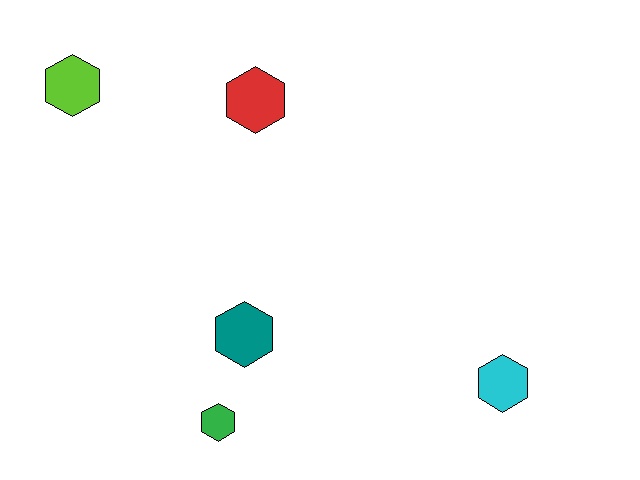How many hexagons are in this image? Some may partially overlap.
There are 5 hexagons.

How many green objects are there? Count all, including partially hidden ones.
There is 1 green object.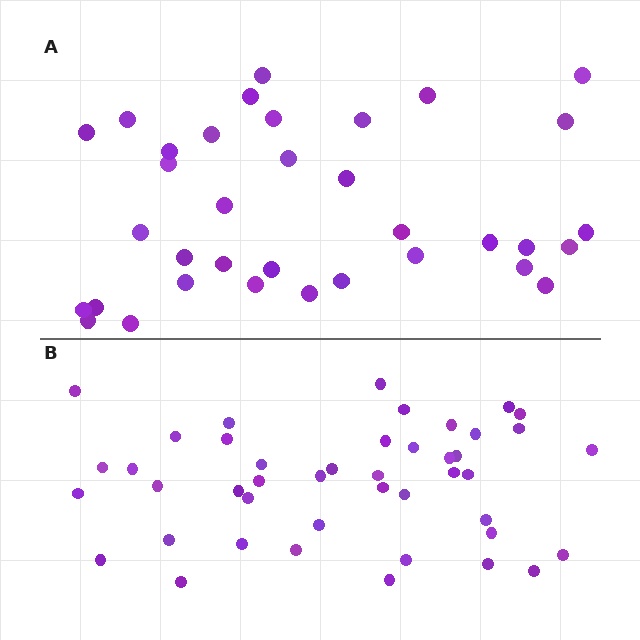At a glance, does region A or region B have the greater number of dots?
Region B (the bottom region) has more dots.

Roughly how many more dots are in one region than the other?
Region B has roughly 8 or so more dots than region A.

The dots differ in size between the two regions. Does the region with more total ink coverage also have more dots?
No. Region A has more total ink coverage because its dots are larger, but region B actually contains more individual dots. Total area can be misleading — the number of items is what matters here.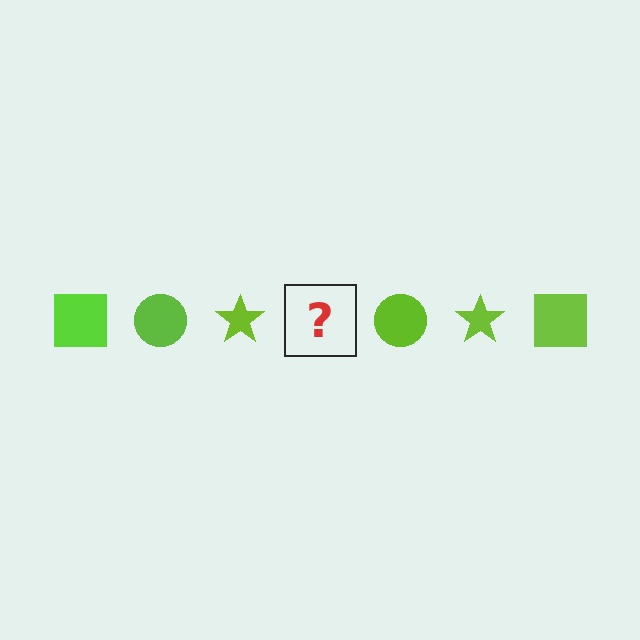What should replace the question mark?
The question mark should be replaced with a lime square.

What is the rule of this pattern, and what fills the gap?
The rule is that the pattern cycles through square, circle, star shapes in lime. The gap should be filled with a lime square.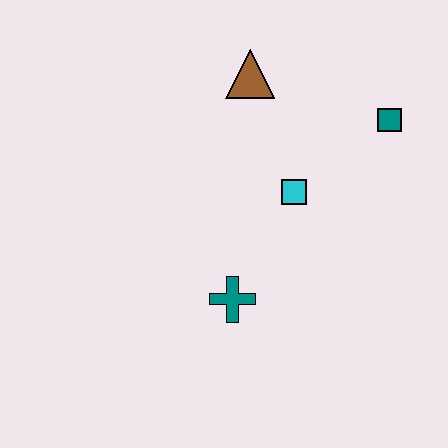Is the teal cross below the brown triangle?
Yes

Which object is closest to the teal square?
The cyan square is closest to the teal square.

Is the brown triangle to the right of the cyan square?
No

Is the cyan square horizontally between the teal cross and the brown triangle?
No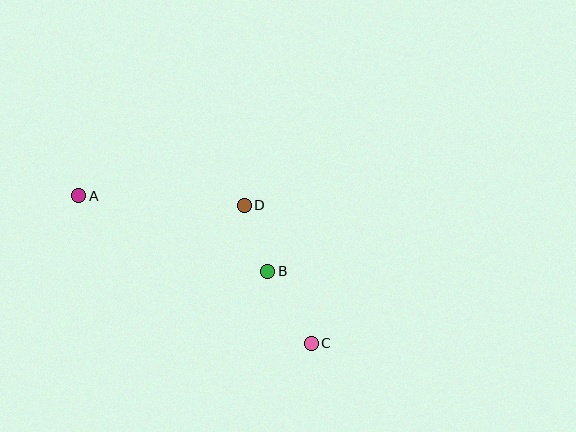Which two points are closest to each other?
Points B and D are closest to each other.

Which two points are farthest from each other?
Points A and C are farthest from each other.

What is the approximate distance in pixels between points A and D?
The distance between A and D is approximately 165 pixels.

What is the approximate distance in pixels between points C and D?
The distance between C and D is approximately 153 pixels.